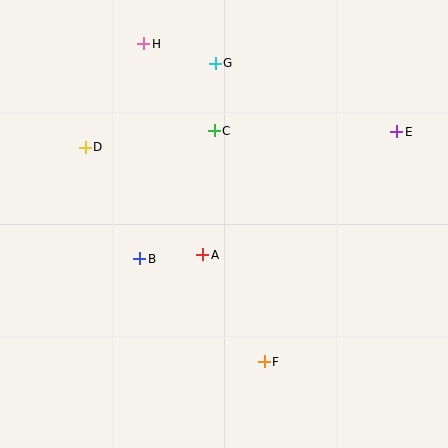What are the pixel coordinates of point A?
Point A is at (203, 255).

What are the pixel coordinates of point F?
Point F is at (264, 362).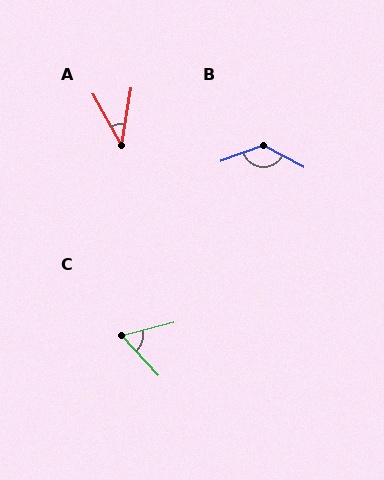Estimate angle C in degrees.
Approximately 62 degrees.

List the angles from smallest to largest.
A (38°), C (62°), B (132°).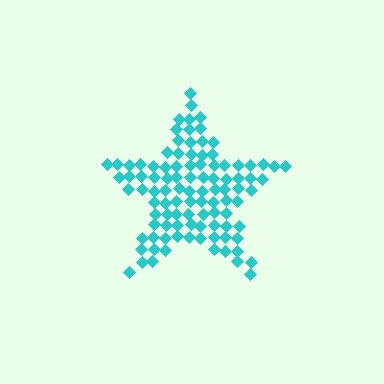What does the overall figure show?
The overall figure shows a star.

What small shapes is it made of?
It is made of small diamonds.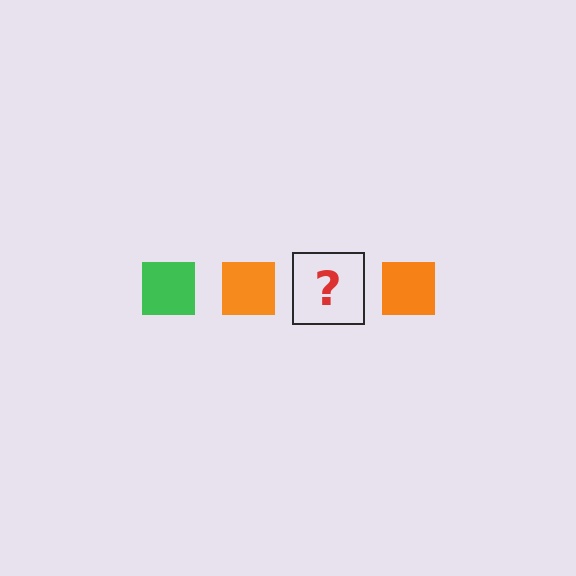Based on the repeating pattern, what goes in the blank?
The blank should be a green square.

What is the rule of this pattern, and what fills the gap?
The rule is that the pattern cycles through green, orange squares. The gap should be filled with a green square.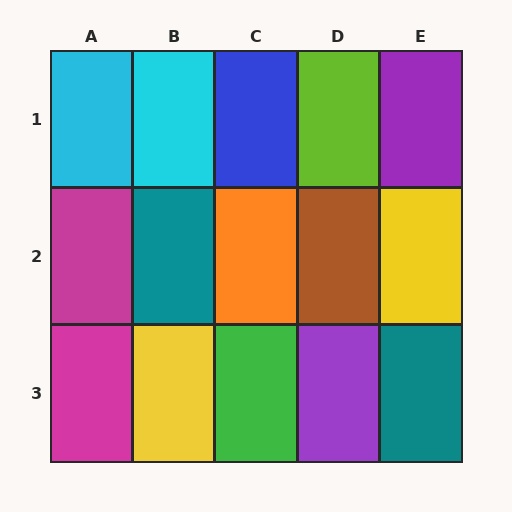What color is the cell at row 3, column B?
Yellow.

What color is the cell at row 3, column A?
Magenta.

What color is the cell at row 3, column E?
Teal.